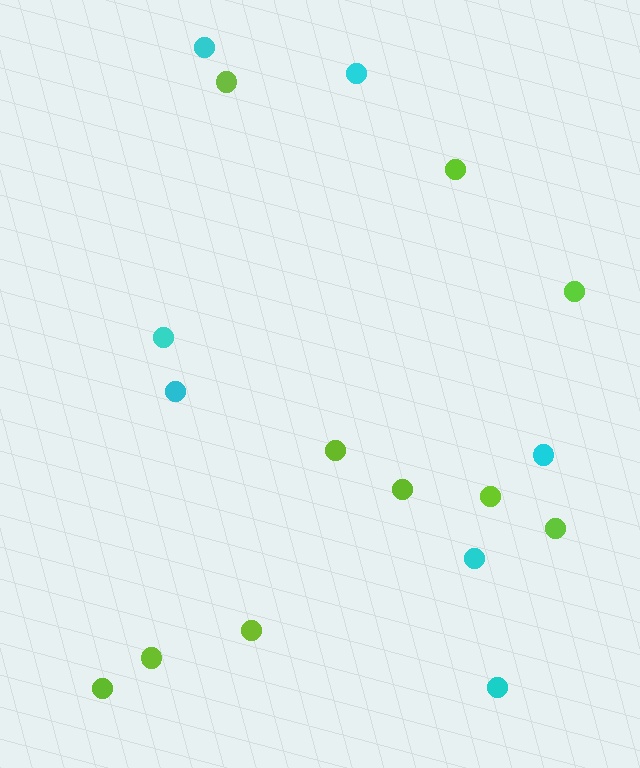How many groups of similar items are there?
There are 2 groups: one group of lime circles (10) and one group of cyan circles (7).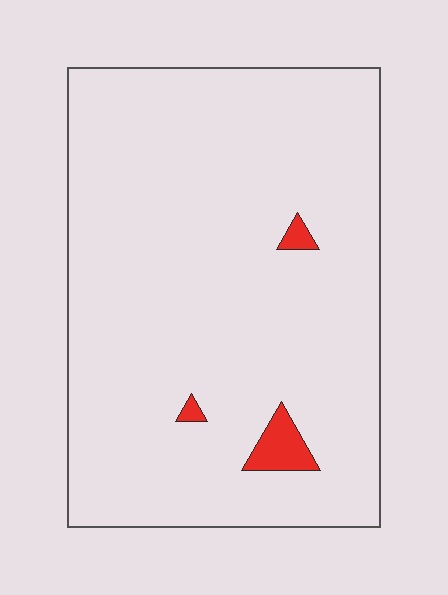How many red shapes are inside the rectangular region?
3.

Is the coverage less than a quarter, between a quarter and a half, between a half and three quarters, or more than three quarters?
Less than a quarter.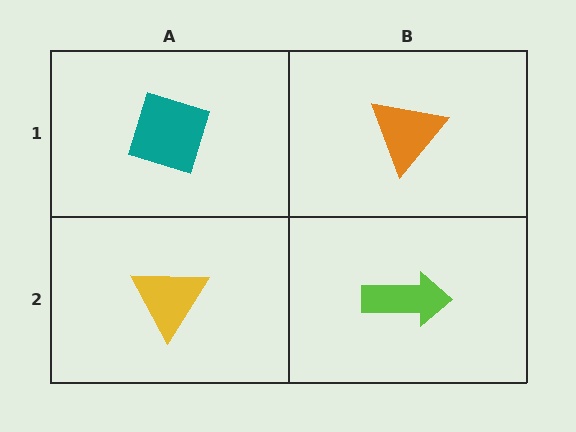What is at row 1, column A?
A teal diamond.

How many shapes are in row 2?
2 shapes.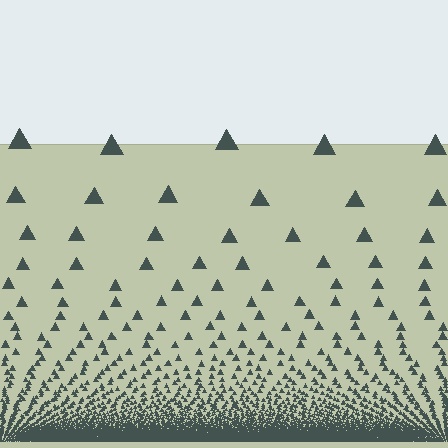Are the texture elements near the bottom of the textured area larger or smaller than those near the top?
Smaller. The gradient is inverted — elements near the bottom are smaller and denser.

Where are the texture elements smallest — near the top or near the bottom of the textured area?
Near the bottom.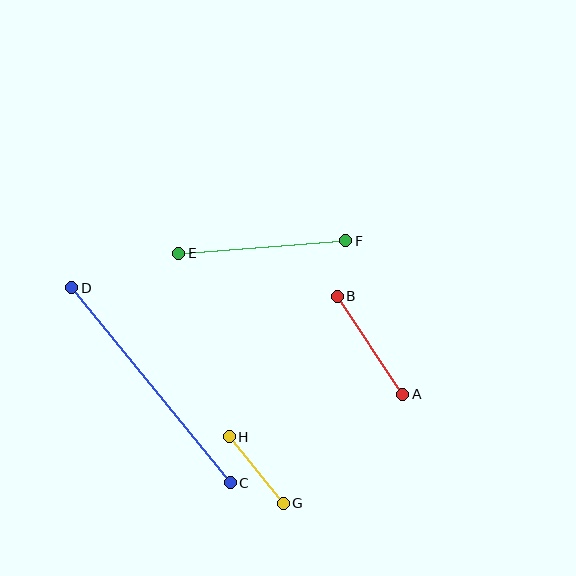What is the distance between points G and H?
The distance is approximately 86 pixels.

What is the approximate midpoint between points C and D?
The midpoint is at approximately (151, 385) pixels.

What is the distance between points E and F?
The distance is approximately 168 pixels.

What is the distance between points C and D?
The distance is approximately 251 pixels.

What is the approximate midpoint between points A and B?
The midpoint is at approximately (370, 345) pixels.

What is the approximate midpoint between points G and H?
The midpoint is at approximately (256, 470) pixels.